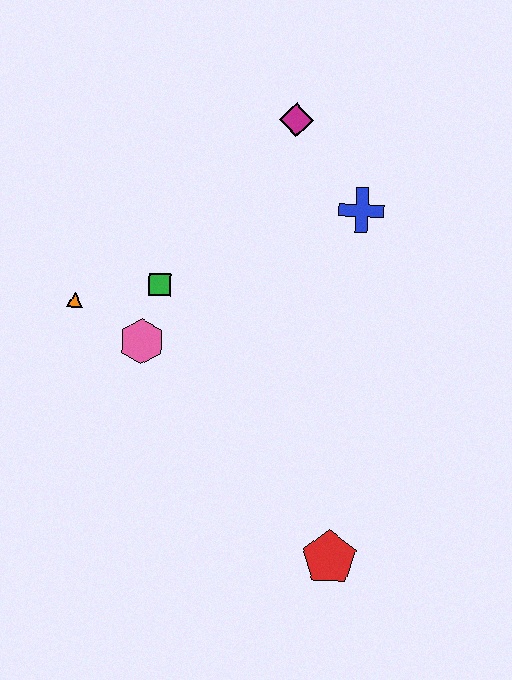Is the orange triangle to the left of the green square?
Yes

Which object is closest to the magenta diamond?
The blue cross is closest to the magenta diamond.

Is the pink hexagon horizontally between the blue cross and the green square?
No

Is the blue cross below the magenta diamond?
Yes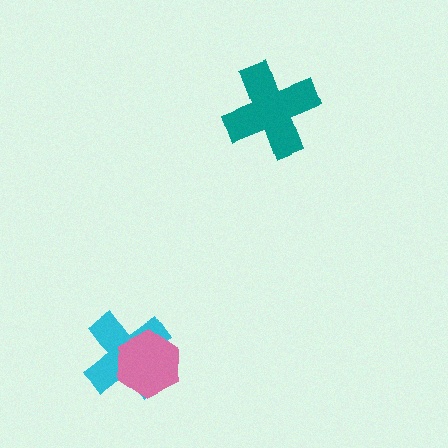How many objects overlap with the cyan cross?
1 object overlaps with the cyan cross.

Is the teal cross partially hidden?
No, no other shape covers it.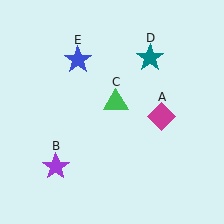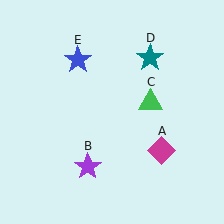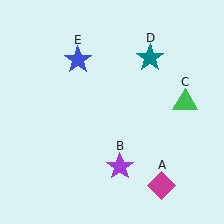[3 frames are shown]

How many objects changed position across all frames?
3 objects changed position: magenta diamond (object A), purple star (object B), green triangle (object C).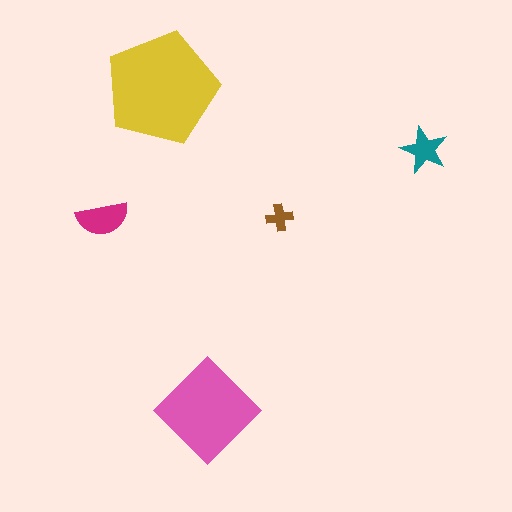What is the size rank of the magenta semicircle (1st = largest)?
3rd.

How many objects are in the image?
There are 5 objects in the image.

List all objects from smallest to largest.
The brown cross, the teal star, the magenta semicircle, the pink diamond, the yellow pentagon.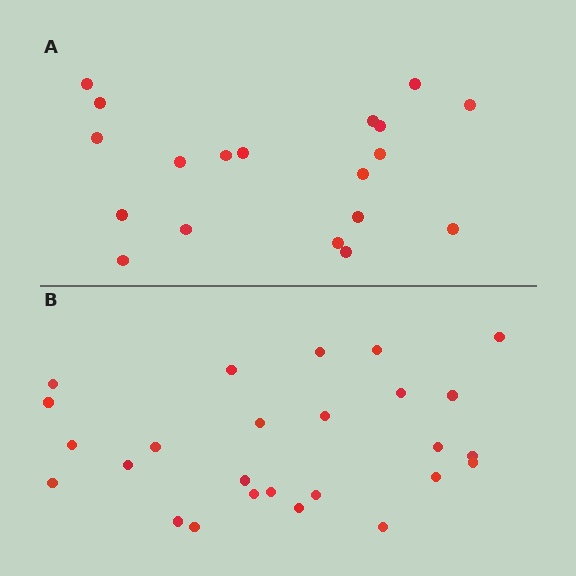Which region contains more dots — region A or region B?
Region B (the bottom region) has more dots.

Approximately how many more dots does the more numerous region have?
Region B has roughly 8 or so more dots than region A.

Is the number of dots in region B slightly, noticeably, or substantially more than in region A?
Region B has noticeably more, but not dramatically so. The ratio is roughly 1.4 to 1.